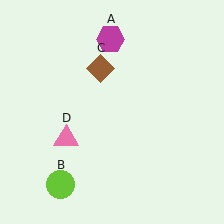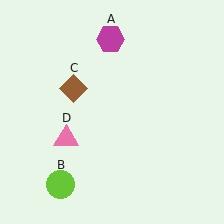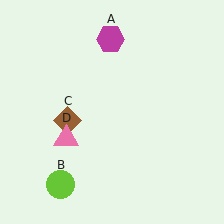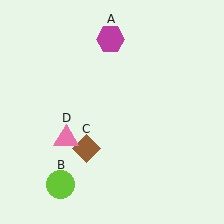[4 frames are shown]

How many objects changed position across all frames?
1 object changed position: brown diamond (object C).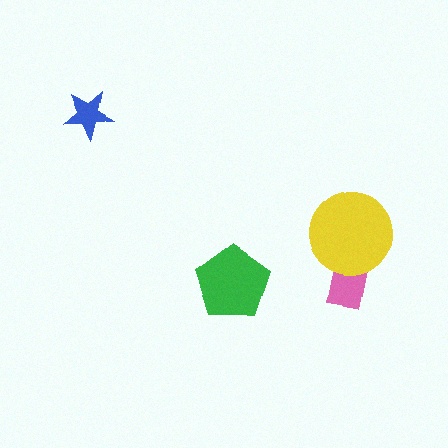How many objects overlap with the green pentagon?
0 objects overlap with the green pentagon.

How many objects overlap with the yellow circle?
1 object overlaps with the yellow circle.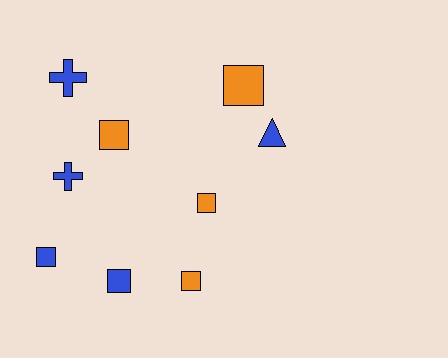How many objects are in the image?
There are 9 objects.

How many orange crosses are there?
There are no orange crosses.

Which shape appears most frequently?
Square, with 6 objects.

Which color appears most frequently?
Blue, with 5 objects.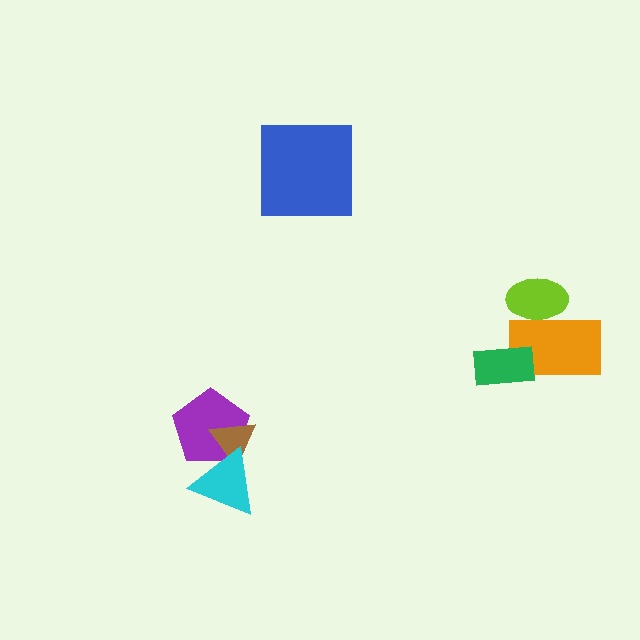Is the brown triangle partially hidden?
Yes, it is partially covered by another shape.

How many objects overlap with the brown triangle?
2 objects overlap with the brown triangle.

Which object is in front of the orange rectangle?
The green rectangle is in front of the orange rectangle.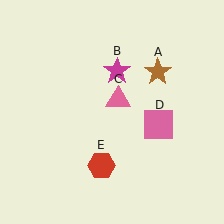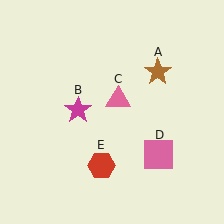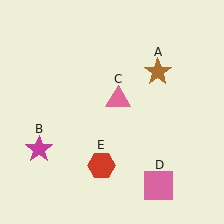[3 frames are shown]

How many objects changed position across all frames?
2 objects changed position: magenta star (object B), pink square (object D).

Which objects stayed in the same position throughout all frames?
Brown star (object A) and pink triangle (object C) and red hexagon (object E) remained stationary.